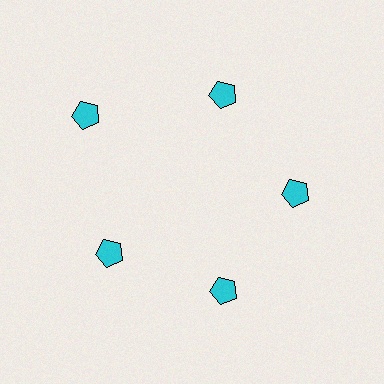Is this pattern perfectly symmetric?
No. The 5 cyan pentagons are arranged in a ring, but one element near the 10 o'clock position is pushed outward from the center, breaking the 5-fold rotational symmetry.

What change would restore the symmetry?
The symmetry would be restored by moving it inward, back onto the ring so that all 5 pentagons sit at equal angles and equal distance from the center.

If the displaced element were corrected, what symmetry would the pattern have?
It would have 5-fold rotational symmetry — the pattern would map onto itself every 72 degrees.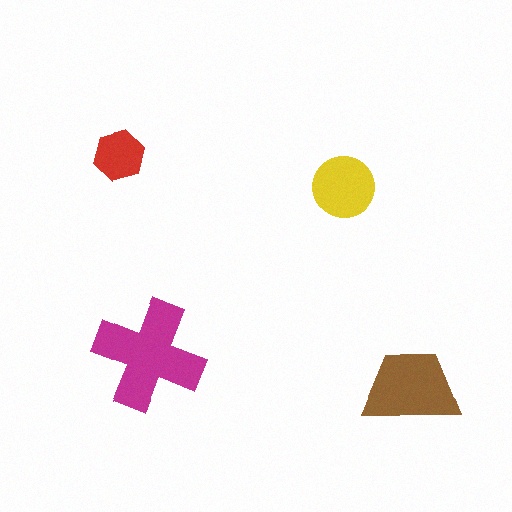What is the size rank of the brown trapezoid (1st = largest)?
2nd.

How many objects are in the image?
There are 4 objects in the image.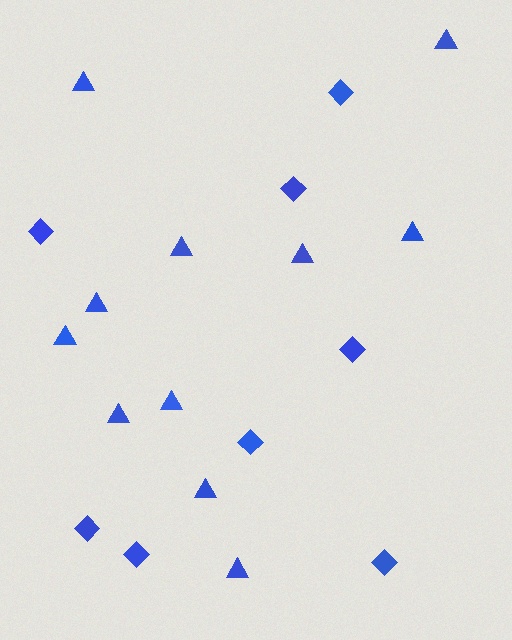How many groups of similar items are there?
There are 2 groups: one group of triangles (11) and one group of diamonds (8).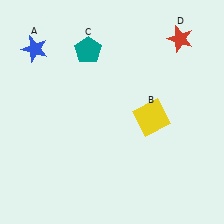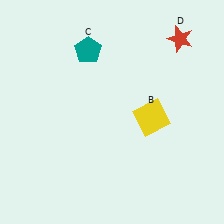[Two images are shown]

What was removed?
The blue star (A) was removed in Image 2.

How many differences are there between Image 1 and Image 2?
There is 1 difference between the two images.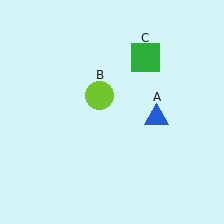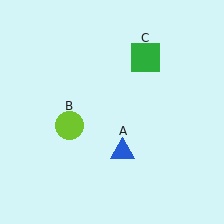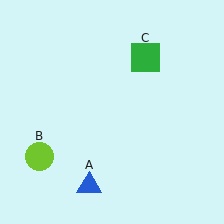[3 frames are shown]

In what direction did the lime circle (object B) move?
The lime circle (object B) moved down and to the left.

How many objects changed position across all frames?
2 objects changed position: blue triangle (object A), lime circle (object B).